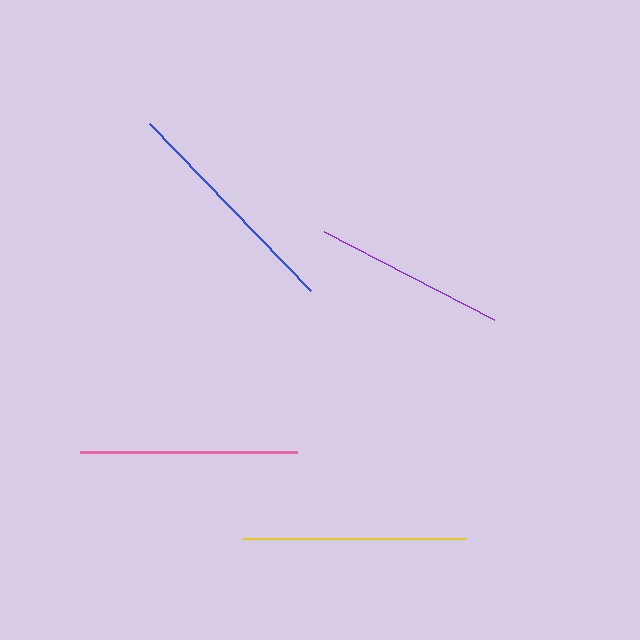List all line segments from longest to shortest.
From longest to shortest: blue, yellow, pink, purple.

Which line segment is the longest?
The blue line is the longest at approximately 232 pixels.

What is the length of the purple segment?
The purple segment is approximately 191 pixels long.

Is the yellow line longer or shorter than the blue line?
The blue line is longer than the yellow line.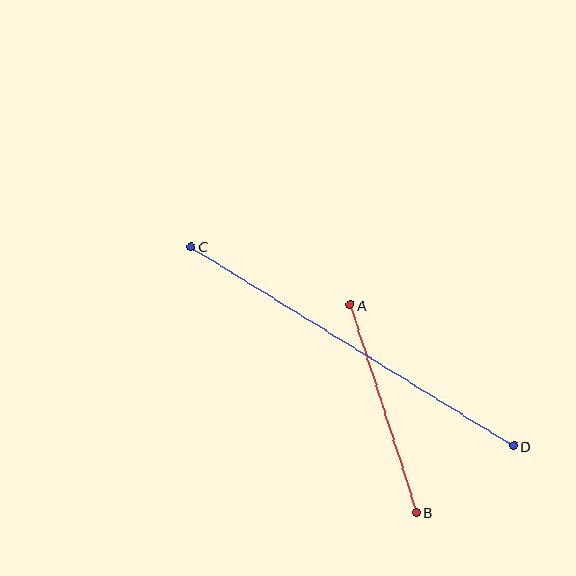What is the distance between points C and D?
The distance is approximately 379 pixels.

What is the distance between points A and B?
The distance is approximately 218 pixels.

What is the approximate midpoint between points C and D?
The midpoint is at approximately (352, 347) pixels.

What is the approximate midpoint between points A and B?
The midpoint is at approximately (383, 409) pixels.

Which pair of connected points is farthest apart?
Points C and D are farthest apart.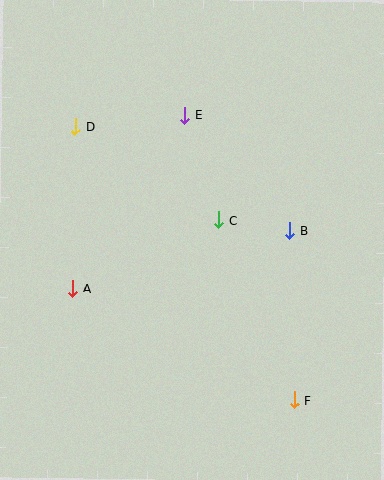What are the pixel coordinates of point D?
Point D is at (75, 127).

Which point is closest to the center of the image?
Point C at (219, 220) is closest to the center.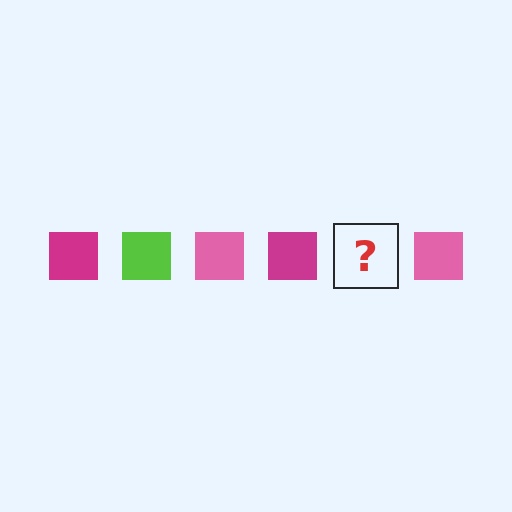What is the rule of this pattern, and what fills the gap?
The rule is that the pattern cycles through magenta, lime, pink squares. The gap should be filled with a lime square.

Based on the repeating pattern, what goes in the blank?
The blank should be a lime square.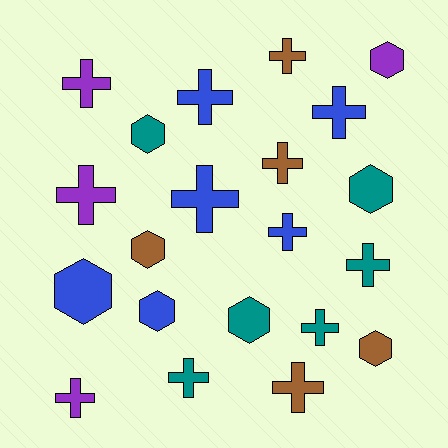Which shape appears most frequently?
Cross, with 13 objects.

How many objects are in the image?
There are 21 objects.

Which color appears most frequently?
Blue, with 6 objects.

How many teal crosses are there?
There are 3 teal crosses.